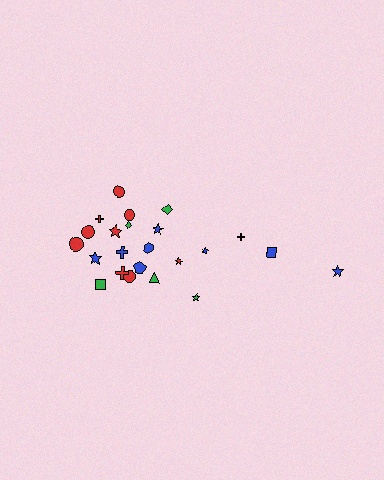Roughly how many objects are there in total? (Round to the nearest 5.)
Roughly 25 objects in total.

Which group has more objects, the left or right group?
The left group.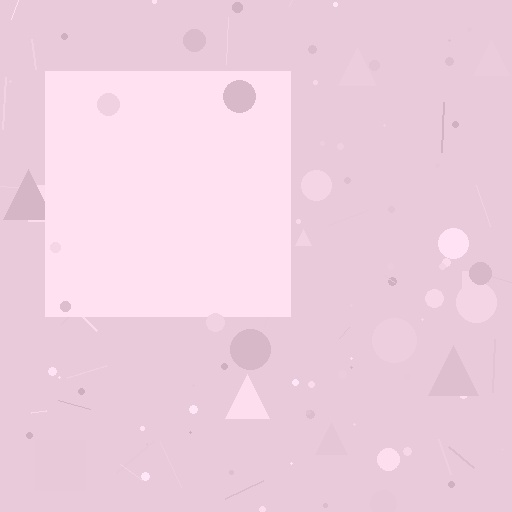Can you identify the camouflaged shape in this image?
The camouflaged shape is a square.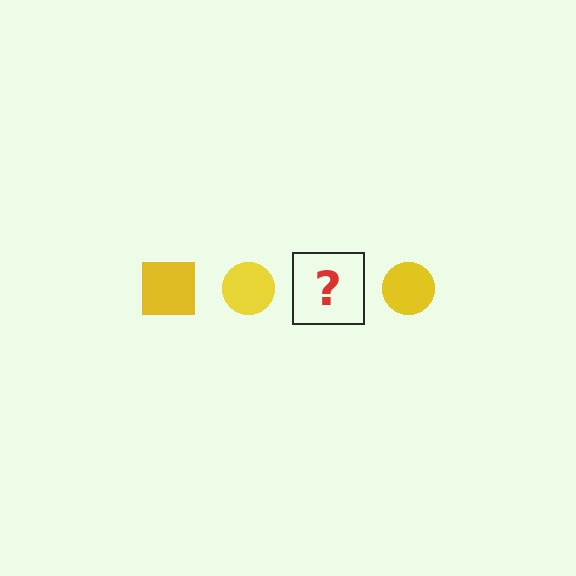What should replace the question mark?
The question mark should be replaced with a yellow square.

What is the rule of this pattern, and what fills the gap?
The rule is that the pattern cycles through square, circle shapes in yellow. The gap should be filled with a yellow square.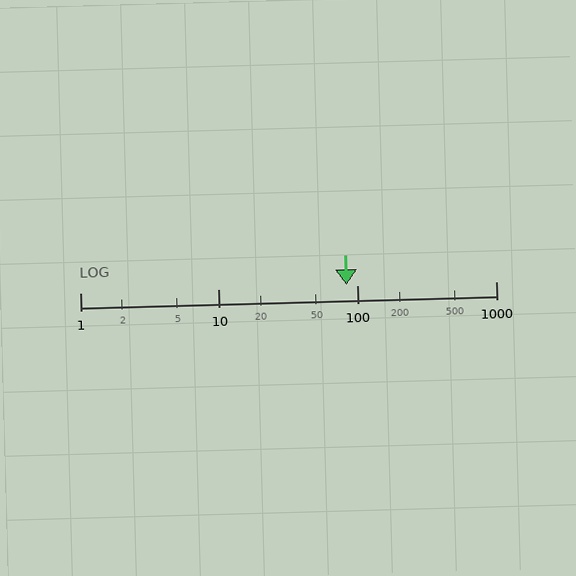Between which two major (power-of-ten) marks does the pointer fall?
The pointer is between 10 and 100.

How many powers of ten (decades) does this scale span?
The scale spans 3 decades, from 1 to 1000.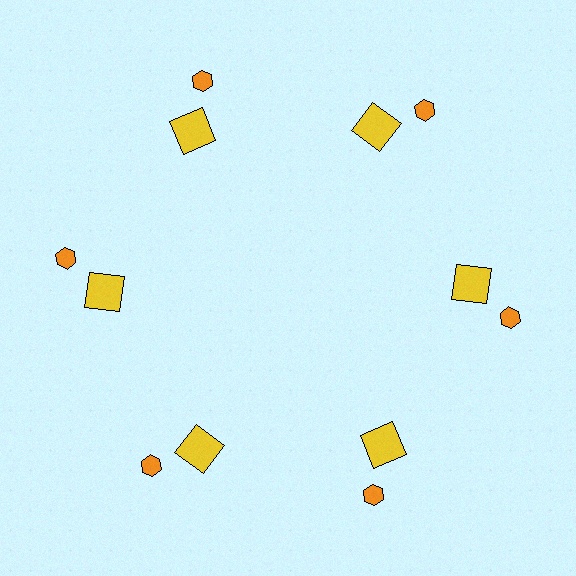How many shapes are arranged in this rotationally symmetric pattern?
There are 12 shapes, arranged in 6 groups of 2.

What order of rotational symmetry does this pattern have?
This pattern has 6-fold rotational symmetry.